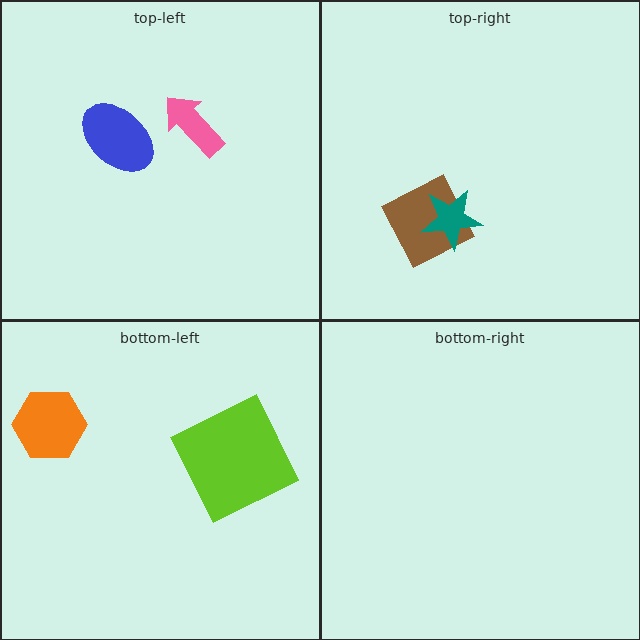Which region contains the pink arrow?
The top-left region.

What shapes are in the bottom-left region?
The orange hexagon, the lime square.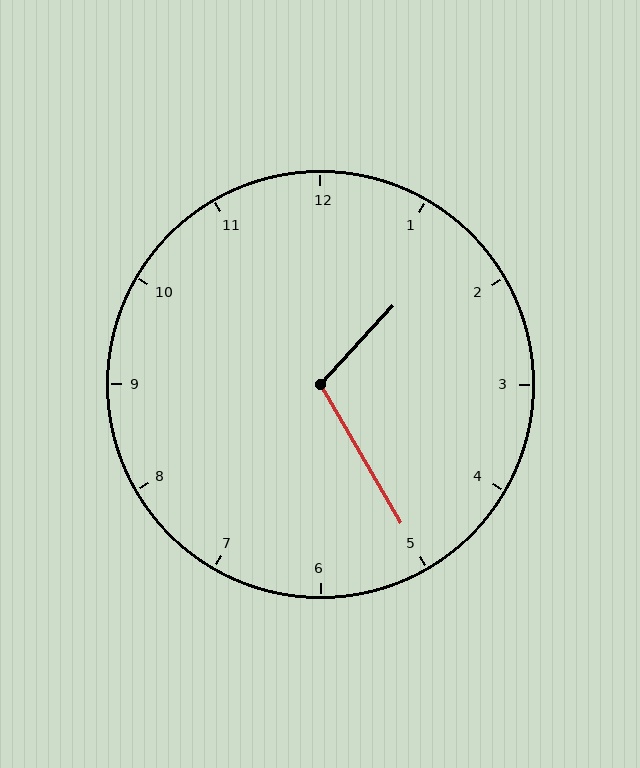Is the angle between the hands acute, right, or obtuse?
It is obtuse.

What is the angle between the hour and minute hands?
Approximately 108 degrees.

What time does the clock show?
1:25.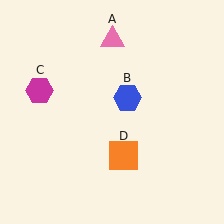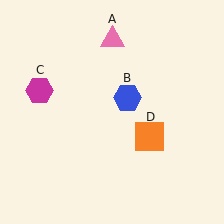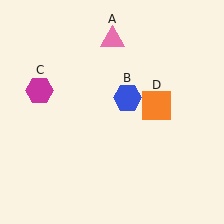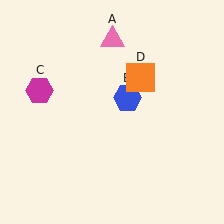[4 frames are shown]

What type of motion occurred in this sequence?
The orange square (object D) rotated counterclockwise around the center of the scene.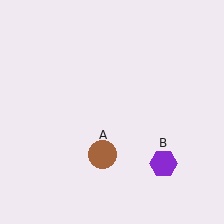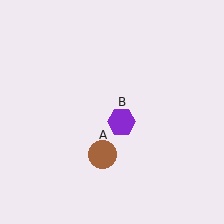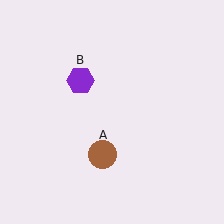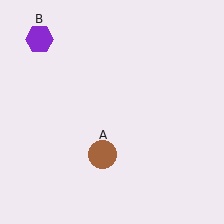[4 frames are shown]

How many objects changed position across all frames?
1 object changed position: purple hexagon (object B).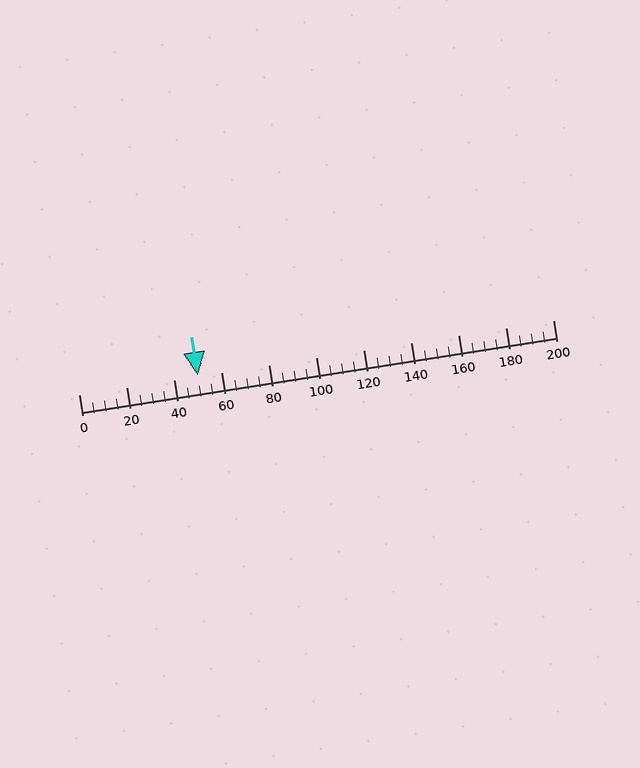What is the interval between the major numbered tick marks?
The major tick marks are spaced 20 units apart.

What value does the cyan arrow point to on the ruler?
The cyan arrow points to approximately 50.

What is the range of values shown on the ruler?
The ruler shows values from 0 to 200.